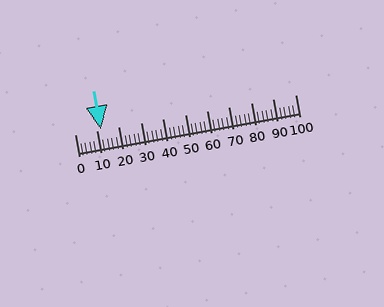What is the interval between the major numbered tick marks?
The major tick marks are spaced 10 units apart.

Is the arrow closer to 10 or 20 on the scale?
The arrow is closer to 10.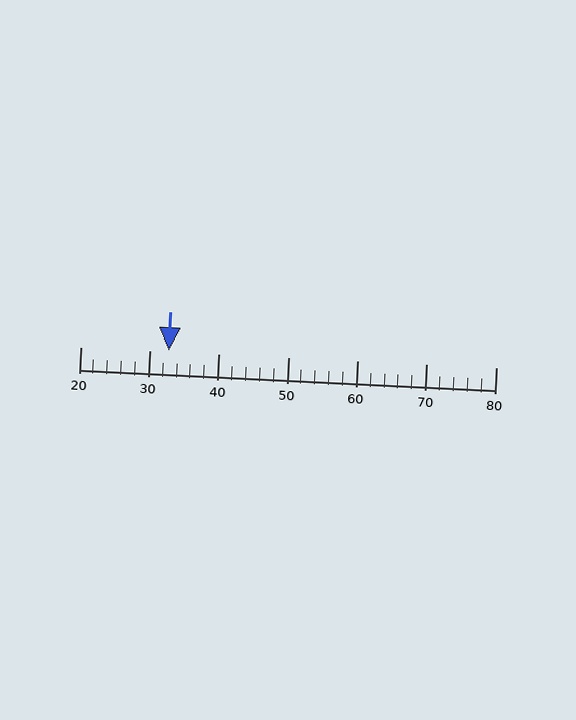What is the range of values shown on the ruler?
The ruler shows values from 20 to 80.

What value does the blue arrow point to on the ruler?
The blue arrow points to approximately 33.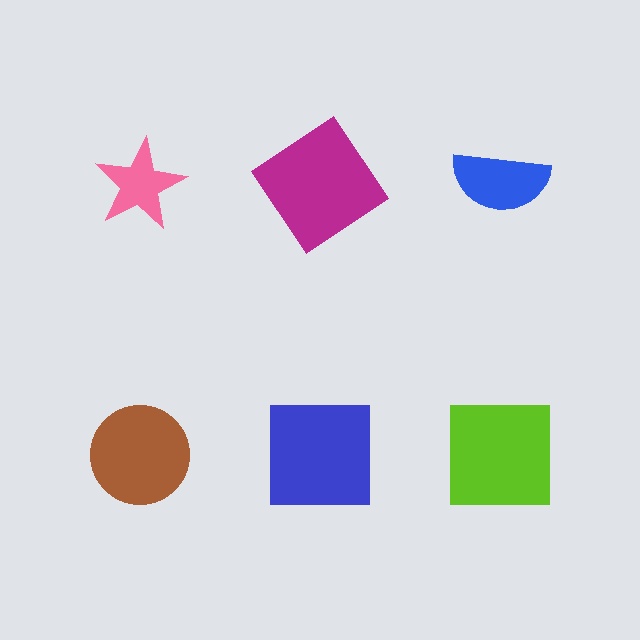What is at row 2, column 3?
A lime square.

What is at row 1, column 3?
A blue semicircle.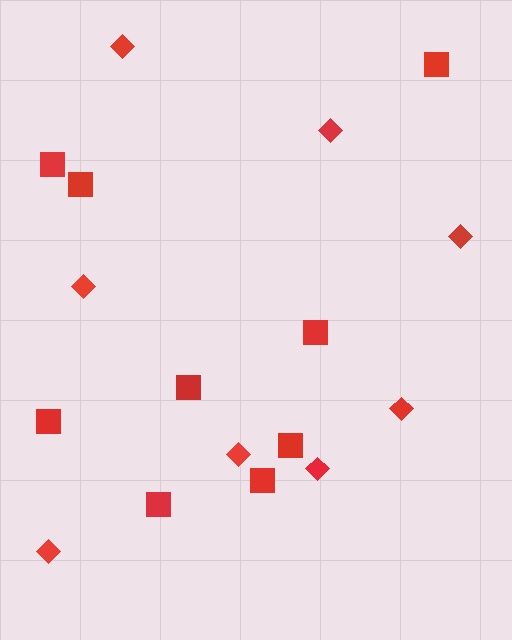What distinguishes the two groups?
There are 2 groups: one group of diamonds (8) and one group of squares (9).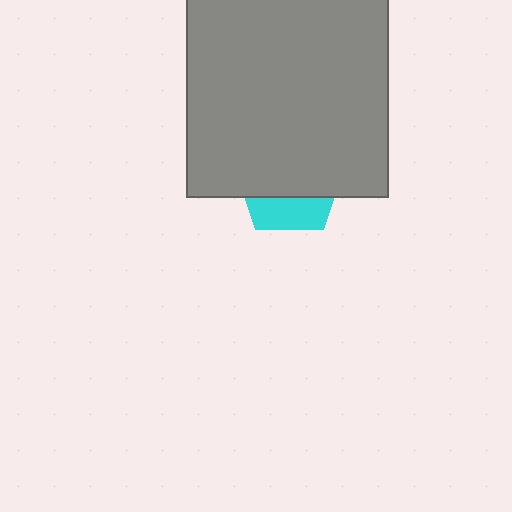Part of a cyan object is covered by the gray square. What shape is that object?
It is a pentagon.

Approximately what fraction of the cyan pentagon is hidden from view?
Roughly 69% of the cyan pentagon is hidden behind the gray square.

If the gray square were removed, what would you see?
You would see the complete cyan pentagon.